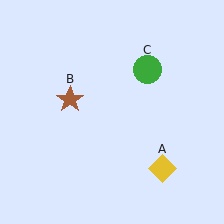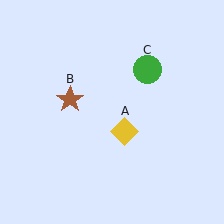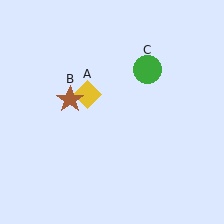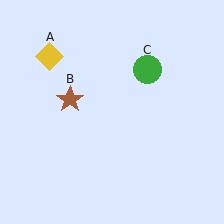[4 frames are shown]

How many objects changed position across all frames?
1 object changed position: yellow diamond (object A).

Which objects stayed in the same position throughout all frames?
Brown star (object B) and green circle (object C) remained stationary.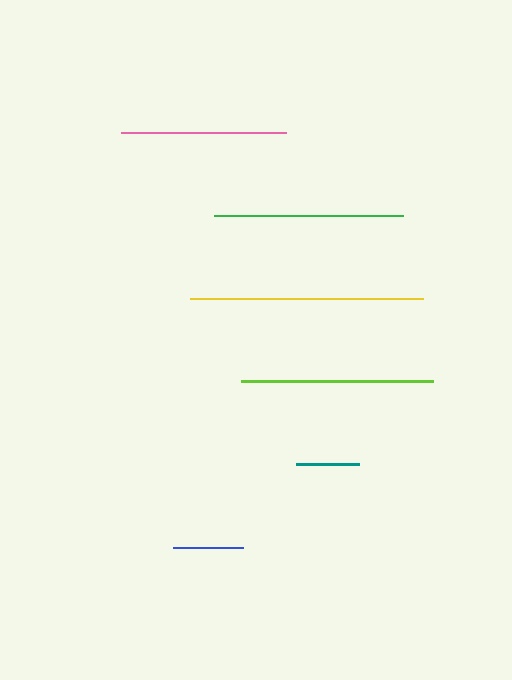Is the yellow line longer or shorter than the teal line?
The yellow line is longer than the teal line.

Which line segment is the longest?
The yellow line is the longest at approximately 233 pixels.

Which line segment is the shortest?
The teal line is the shortest at approximately 63 pixels.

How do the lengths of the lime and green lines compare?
The lime and green lines are approximately the same length.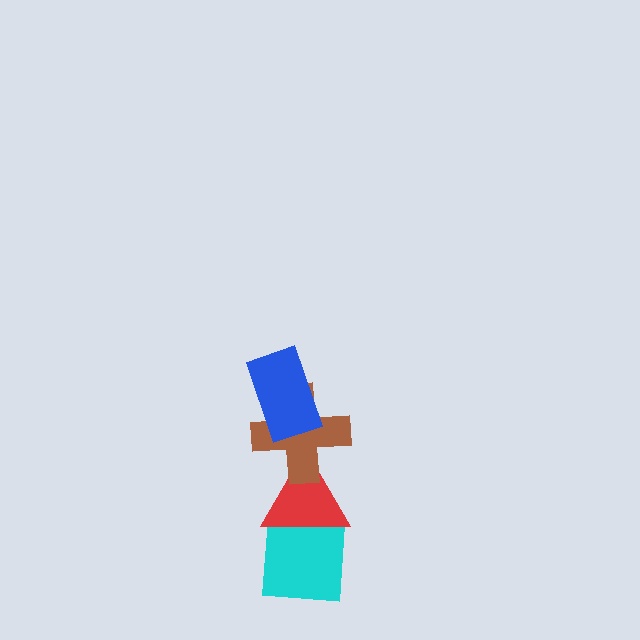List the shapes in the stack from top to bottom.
From top to bottom: the blue rectangle, the brown cross, the red triangle, the cyan square.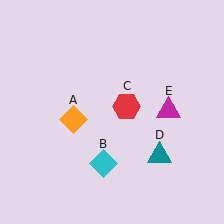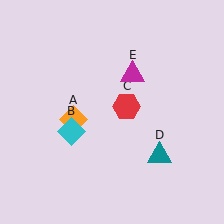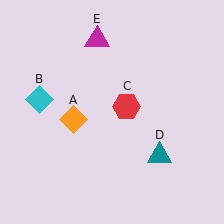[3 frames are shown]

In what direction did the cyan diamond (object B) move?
The cyan diamond (object B) moved up and to the left.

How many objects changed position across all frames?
2 objects changed position: cyan diamond (object B), magenta triangle (object E).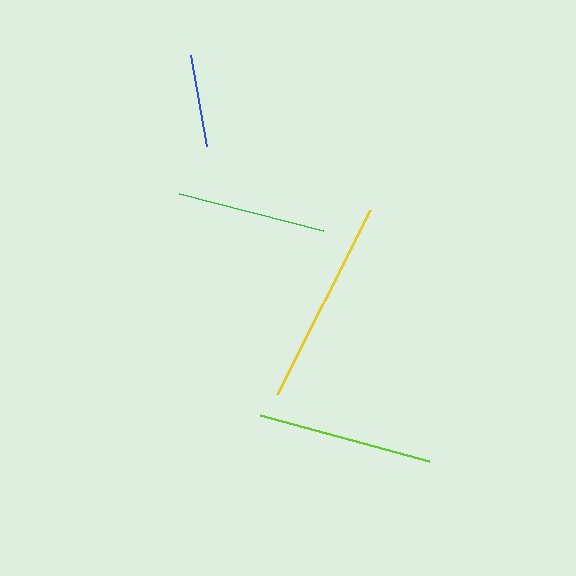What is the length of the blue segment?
The blue segment is approximately 92 pixels long.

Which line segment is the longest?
The yellow line is the longest at approximately 206 pixels.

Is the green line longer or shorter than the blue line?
The green line is longer than the blue line.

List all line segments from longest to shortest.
From longest to shortest: yellow, lime, green, blue.